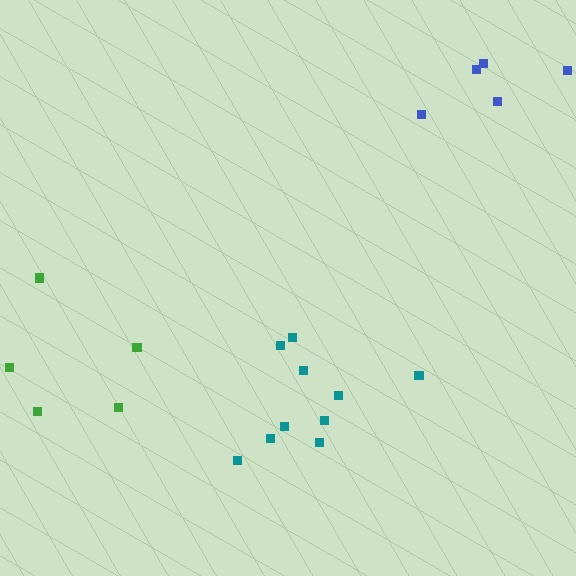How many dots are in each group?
Group 1: 10 dots, Group 2: 5 dots, Group 3: 5 dots (20 total).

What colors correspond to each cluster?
The clusters are colored: teal, blue, green.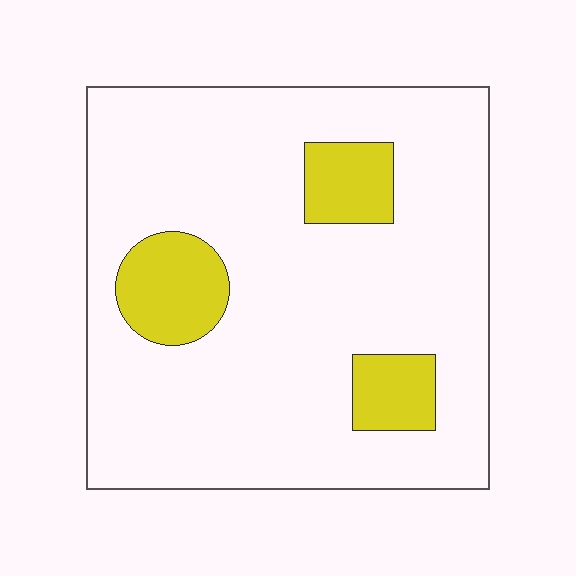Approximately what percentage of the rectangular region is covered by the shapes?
Approximately 15%.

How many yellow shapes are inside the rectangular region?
3.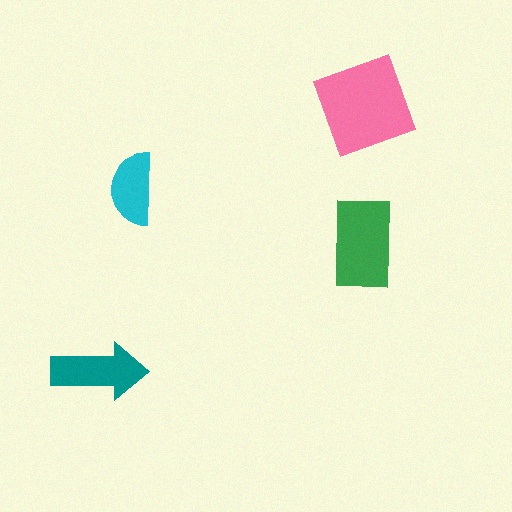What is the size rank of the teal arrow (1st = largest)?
3rd.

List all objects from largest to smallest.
The pink square, the green rectangle, the teal arrow, the cyan semicircle.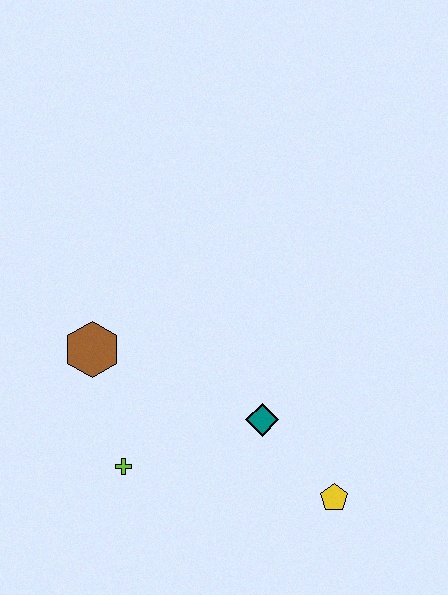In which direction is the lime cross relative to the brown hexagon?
The lime cross is below the brown hexagon.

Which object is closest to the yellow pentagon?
The teal diamond is closest to the yellow pentagon.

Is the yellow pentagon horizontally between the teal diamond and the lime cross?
No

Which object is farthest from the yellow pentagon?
The brown hexagon is farthest from the yellow pentagon.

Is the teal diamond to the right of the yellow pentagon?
No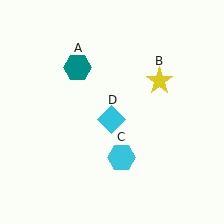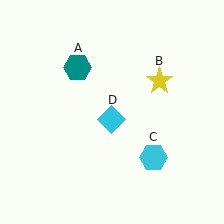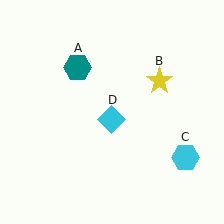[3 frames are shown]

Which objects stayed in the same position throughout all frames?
Teal hexagon (object A) and yellow star (object B) and cyan diamond (object D) remained stationary.